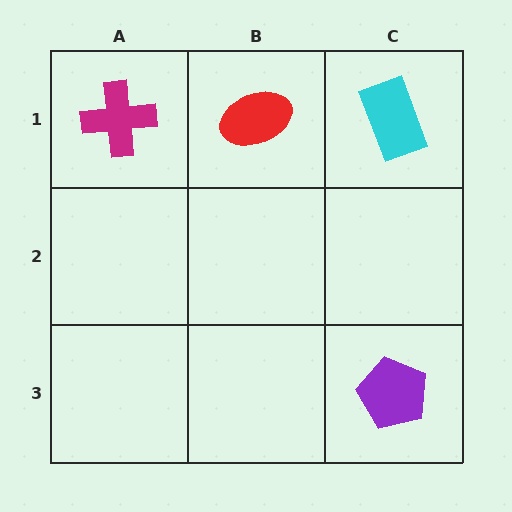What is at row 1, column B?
A red ellipse.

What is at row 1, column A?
A magenta cross.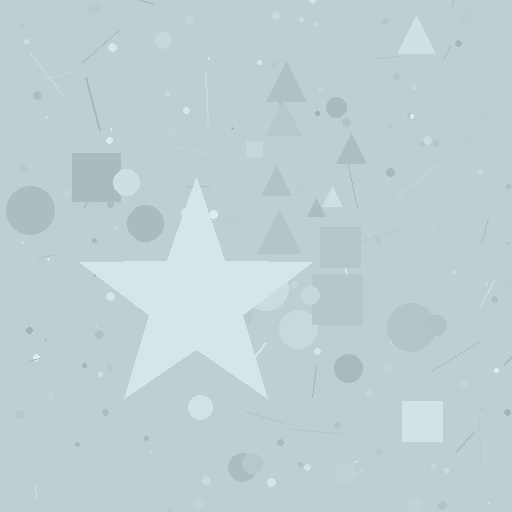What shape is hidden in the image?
A star is hidden in the image.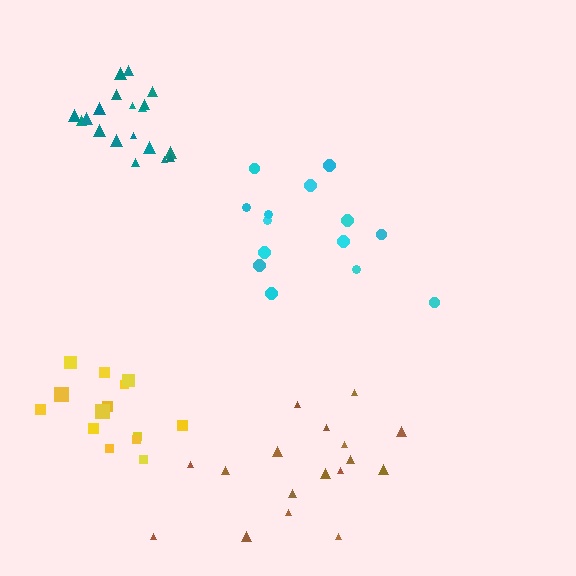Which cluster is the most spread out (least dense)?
Cyan.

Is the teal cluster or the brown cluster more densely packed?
Teal.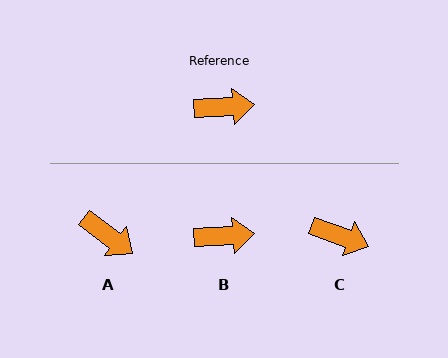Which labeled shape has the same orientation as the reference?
B.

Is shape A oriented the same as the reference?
No, it is off by about 41 degrees.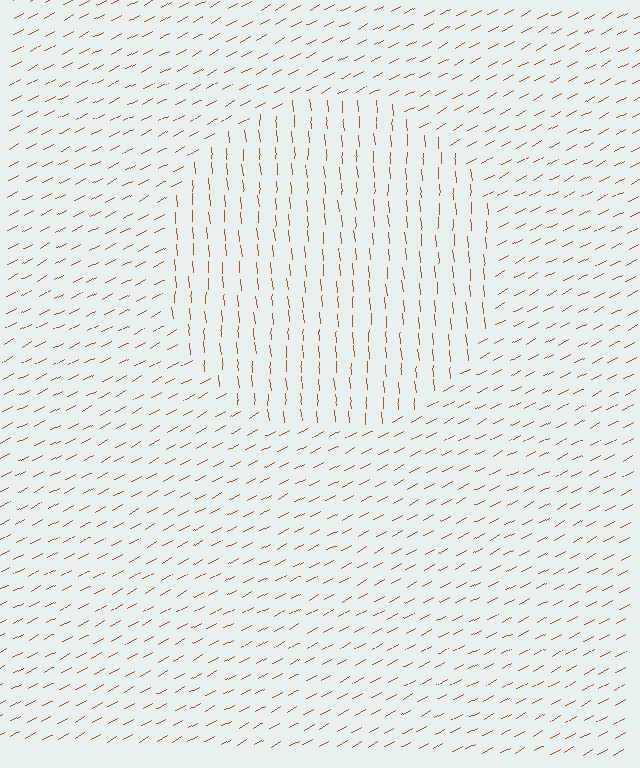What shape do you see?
I see a circle.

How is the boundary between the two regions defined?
The boundary is defined purely by a change in line orientation (approximately 67 degrees difference). All lines are the same color and thickness.